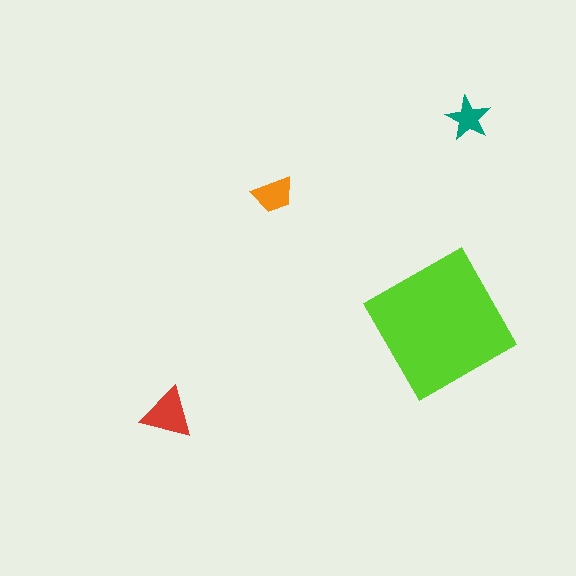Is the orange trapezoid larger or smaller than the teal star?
Larger.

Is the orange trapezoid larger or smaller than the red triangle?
Smaller.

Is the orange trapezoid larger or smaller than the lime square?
Smaller.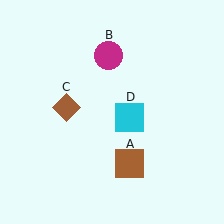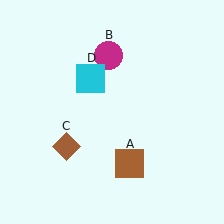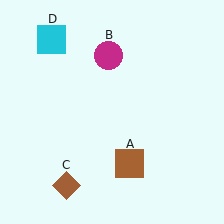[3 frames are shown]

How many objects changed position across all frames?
2 objects changed position: brown diamond (object C), cyan square (object D).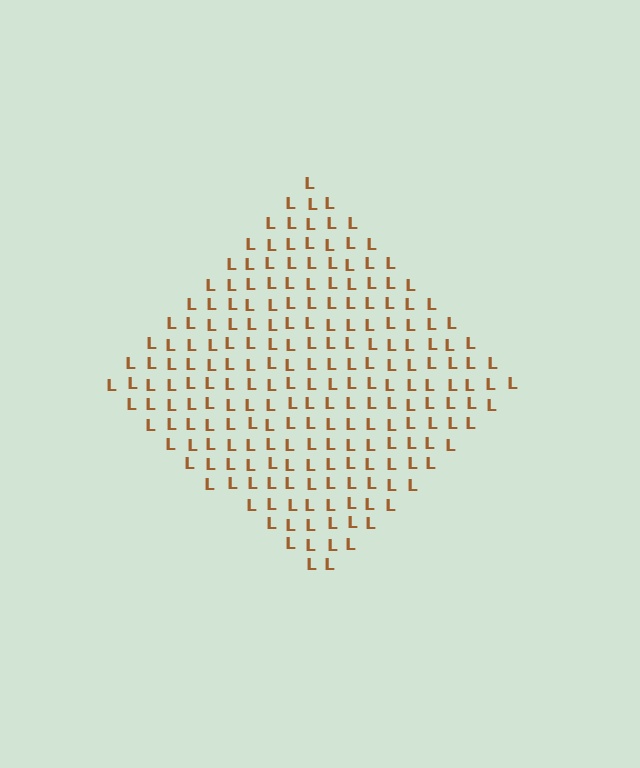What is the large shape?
The large shape is a diamond.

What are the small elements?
The small elements are letter L's.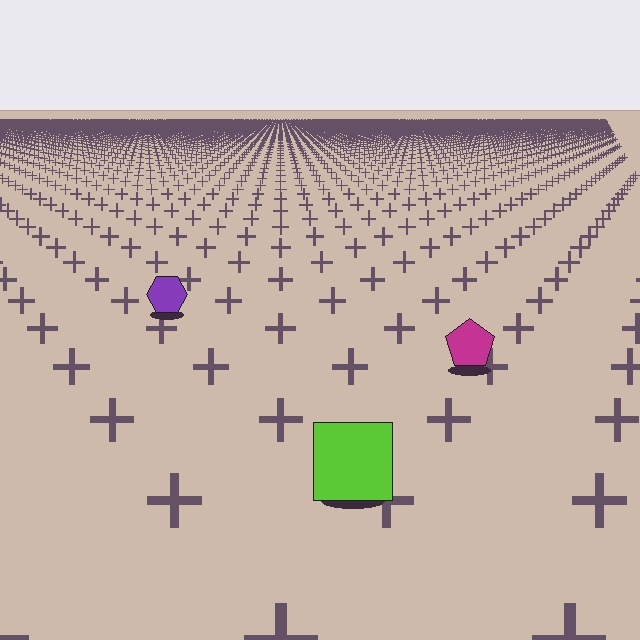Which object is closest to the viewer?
The lime square is closest. The texture marks near it are larger and more spread out.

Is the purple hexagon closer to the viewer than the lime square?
No. The lime square is closer — you can tell from the texture gradient: the ground texture is coarser near it.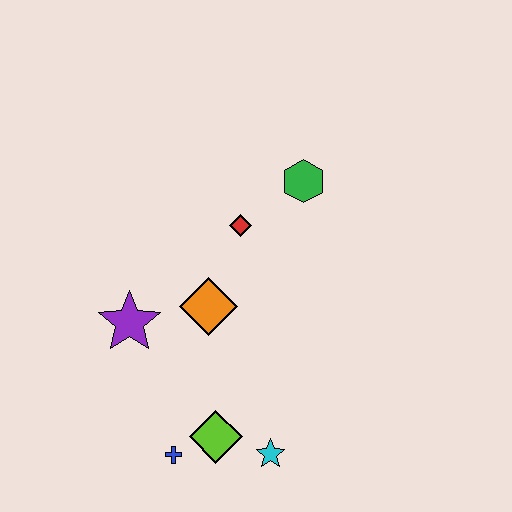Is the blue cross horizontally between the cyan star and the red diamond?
No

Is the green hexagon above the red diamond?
Yes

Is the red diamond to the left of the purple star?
No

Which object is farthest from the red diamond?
The blue cross is farthest from the red diamond.